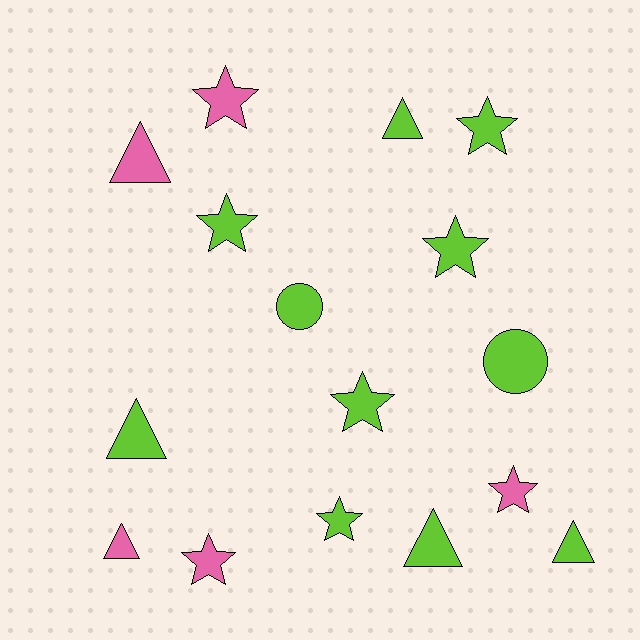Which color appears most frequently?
Lime, with 11 objects.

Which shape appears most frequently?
Star, with 8 objects.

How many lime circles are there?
There are 2 lime circles.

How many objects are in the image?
There are 16 objects.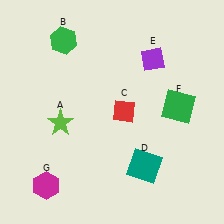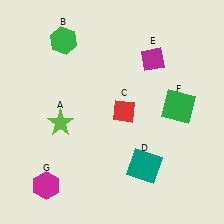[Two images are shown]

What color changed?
The diamond (E) changed from purple in Image 1 to magenta in Image 2.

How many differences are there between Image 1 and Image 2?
There is 1 difference between the two images.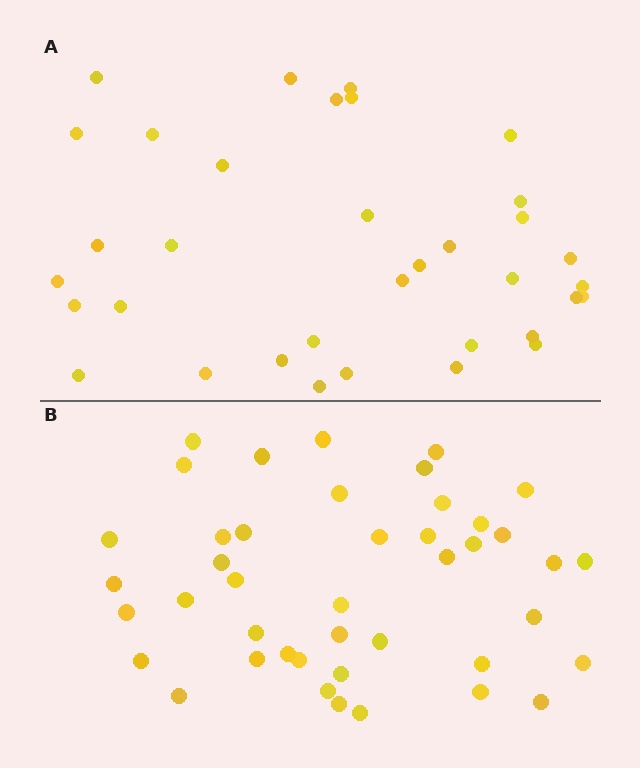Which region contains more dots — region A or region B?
Region B (the bottom region) has more dots.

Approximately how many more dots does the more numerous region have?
Region B has roughly 8 or so more dots than region A.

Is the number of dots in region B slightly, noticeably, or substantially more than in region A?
Region B has only slightly more — the two regions are fairly close. The ratio is roughly 1.2 to 1.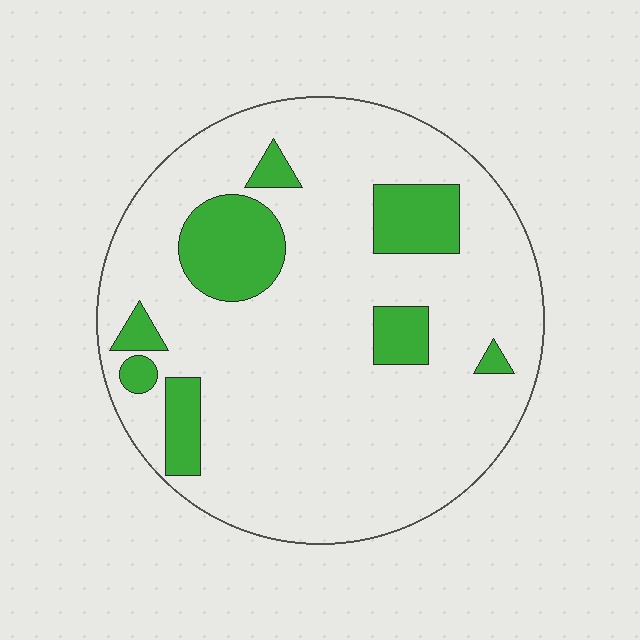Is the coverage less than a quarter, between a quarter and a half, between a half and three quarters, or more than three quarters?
Less than a quarter.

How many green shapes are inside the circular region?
8.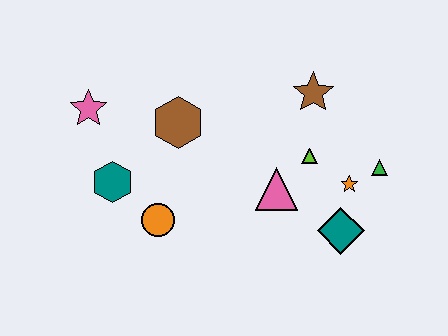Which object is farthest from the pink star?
The green triangle is farthest from the pink star.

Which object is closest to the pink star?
The teal hexagon is closest to the pink star.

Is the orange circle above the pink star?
No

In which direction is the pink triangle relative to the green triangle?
The pink triangle is to the left of the green triangle.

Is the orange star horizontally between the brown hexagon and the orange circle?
No